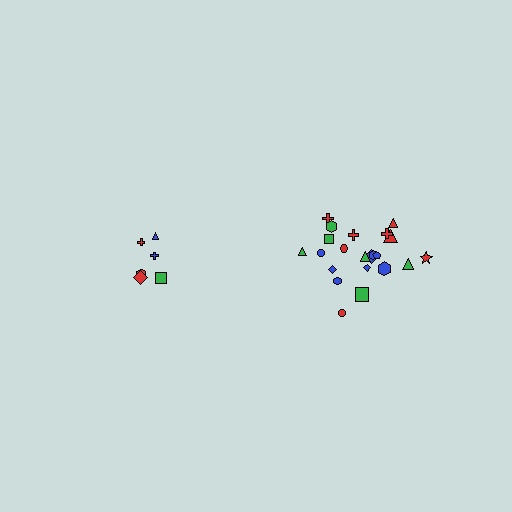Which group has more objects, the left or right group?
The right group.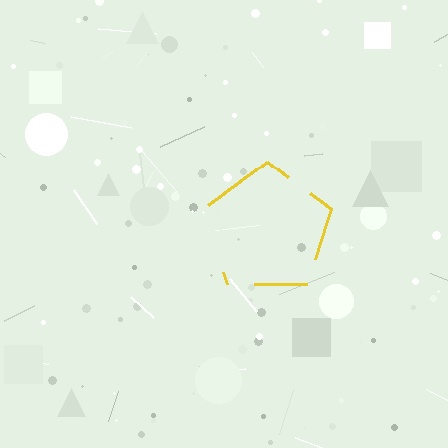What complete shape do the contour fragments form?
The contour fragments form a pentagon.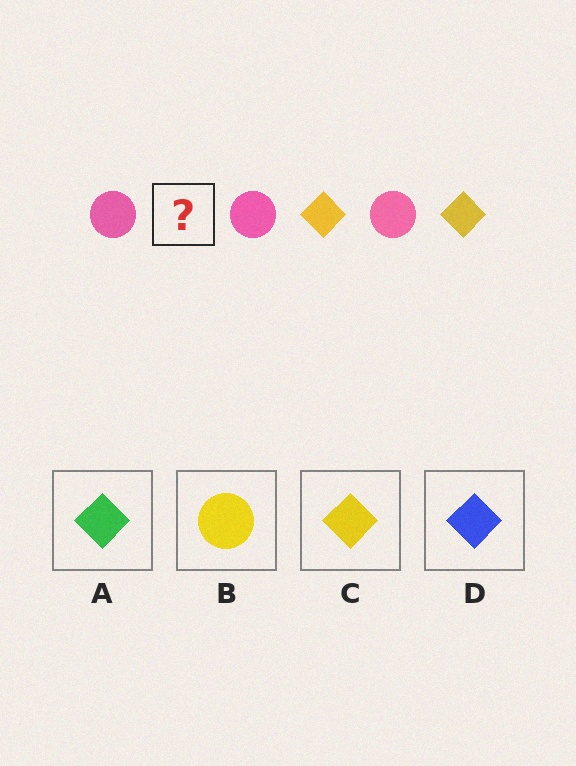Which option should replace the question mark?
Option C.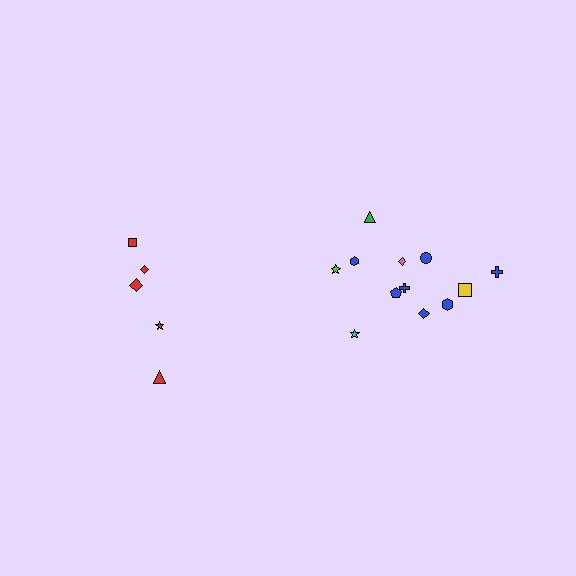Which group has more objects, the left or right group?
The right group.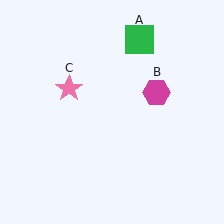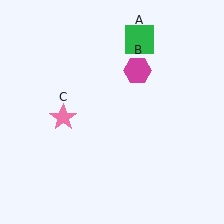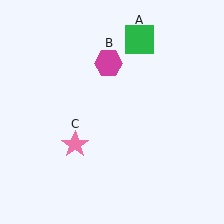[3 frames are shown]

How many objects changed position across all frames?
2 objects changed position: magenta hexagon (object B), pink star (object C).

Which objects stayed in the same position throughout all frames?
Green square (object A) remained stationary.